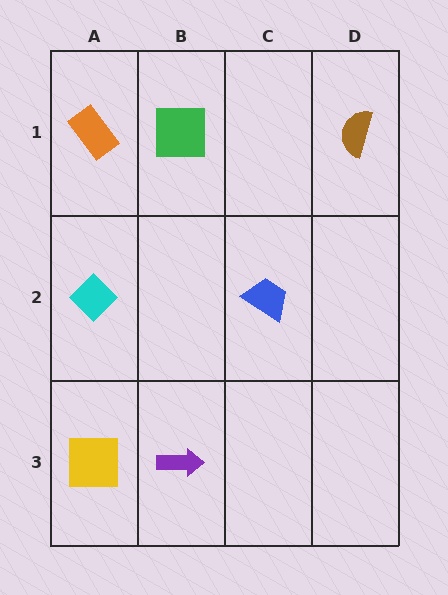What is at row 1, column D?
A brown semicircle.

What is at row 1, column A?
An orange rectangle.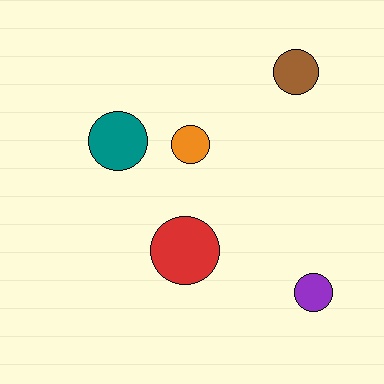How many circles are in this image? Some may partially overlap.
There are 5 circles.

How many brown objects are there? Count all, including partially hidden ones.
There is 1 brown object.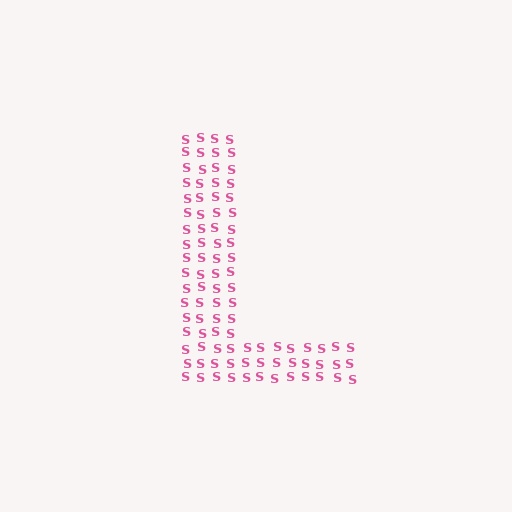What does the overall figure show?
The overall figure shows the letter L.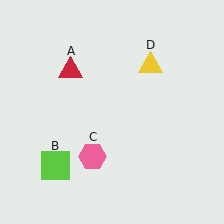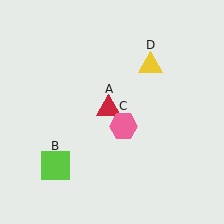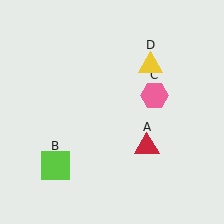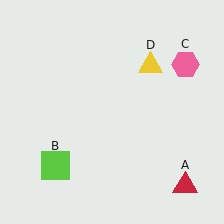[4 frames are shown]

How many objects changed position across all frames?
2 objects changed position: red triangle (object A), pink hexagon (object C).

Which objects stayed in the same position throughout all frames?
Lime square (object B) and yellow triangle (object D) remained stationary.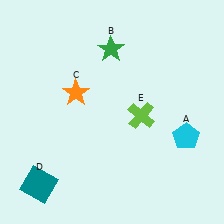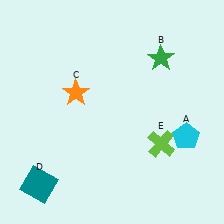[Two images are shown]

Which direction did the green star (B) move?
The green star (B) moved right.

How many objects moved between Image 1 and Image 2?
2 objects moved between the two images.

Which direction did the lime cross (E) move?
The lime cross (E) moved down.